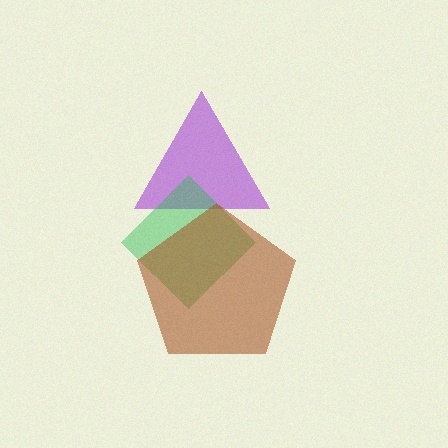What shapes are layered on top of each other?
The layered shapes are: a purple triangle, a green diamond, a brown pentagon.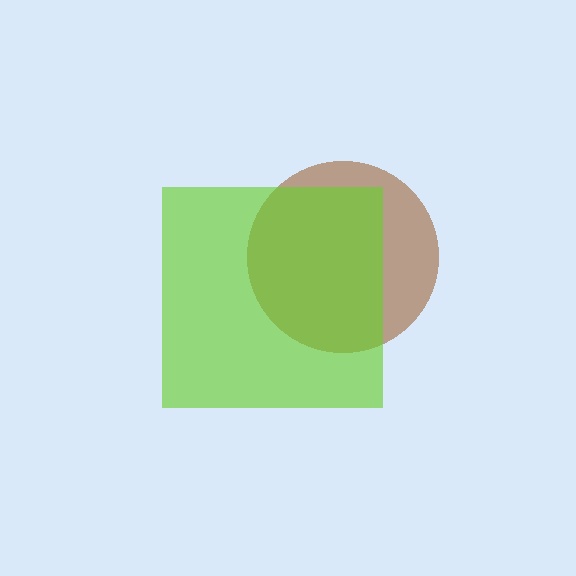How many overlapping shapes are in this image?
There are 2 overlapping shapes in the image.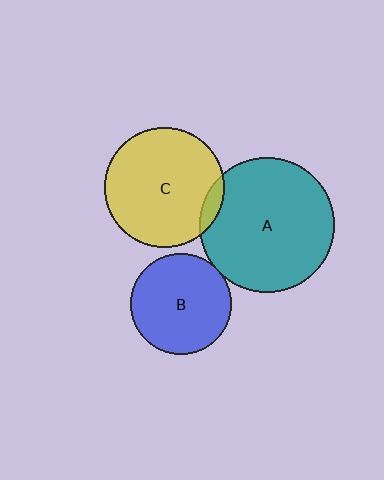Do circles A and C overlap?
Yes.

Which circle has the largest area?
Circle A (teal).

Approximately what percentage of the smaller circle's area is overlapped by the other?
Approximately 10%.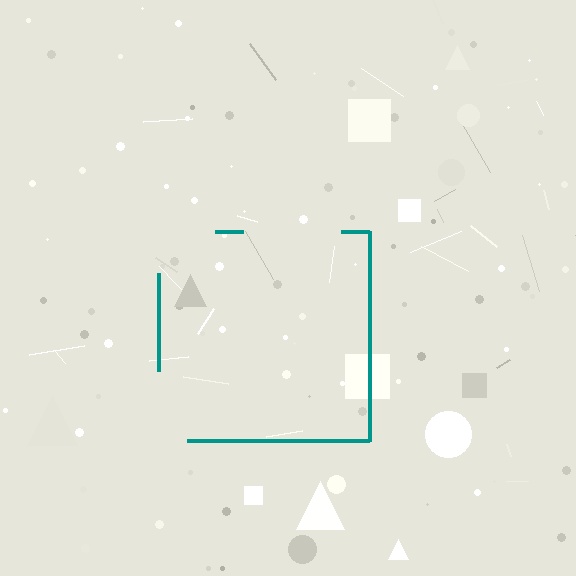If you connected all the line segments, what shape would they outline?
They would outline a square.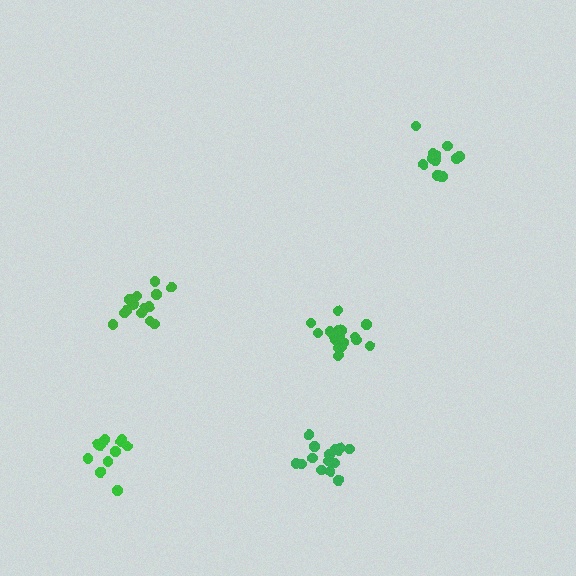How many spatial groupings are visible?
There are 5 spatial groupings.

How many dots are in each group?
Group 1: 15 dots, Group 2: 14 dots, Group 3: 11 dots, Group 4: 11 dots, Group 5: 17 dots (68 total).